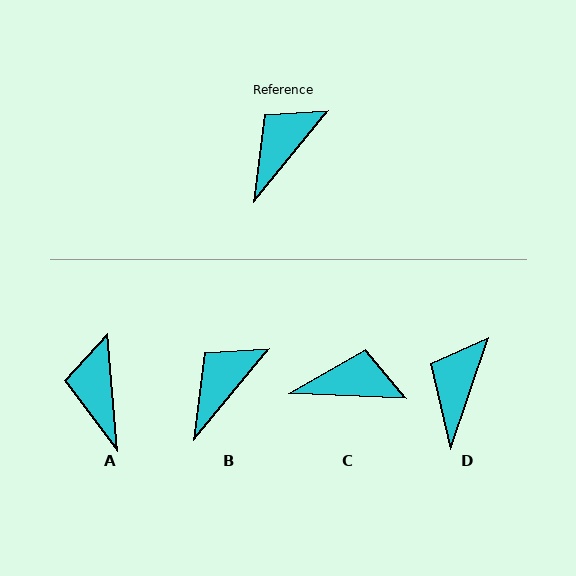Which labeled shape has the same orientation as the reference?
B.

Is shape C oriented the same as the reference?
No, it is off by about 53 degrees.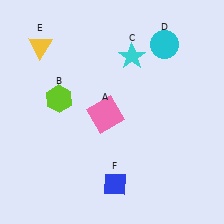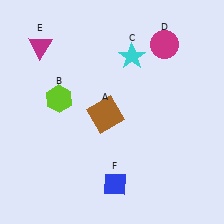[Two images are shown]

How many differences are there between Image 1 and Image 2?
There are 3 differences between the two images.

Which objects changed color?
A changed from pink to brown. D changed from cyan to magenta. E changed from yellow to magenta.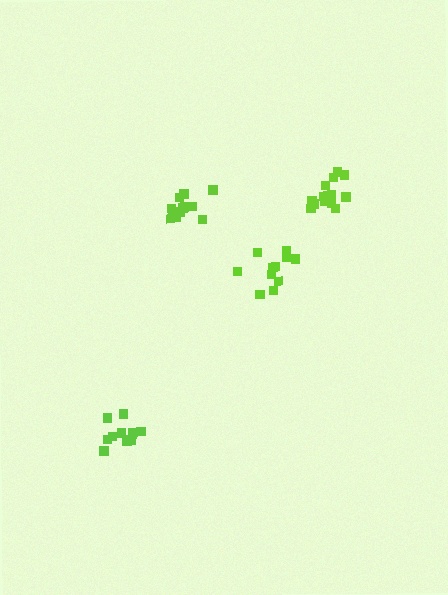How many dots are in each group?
Group 1: 11 dots, Group 2: 12 dots, Group 3: 11 dots, Group 4: 14 dots (48 total).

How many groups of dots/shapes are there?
There are 4 groups.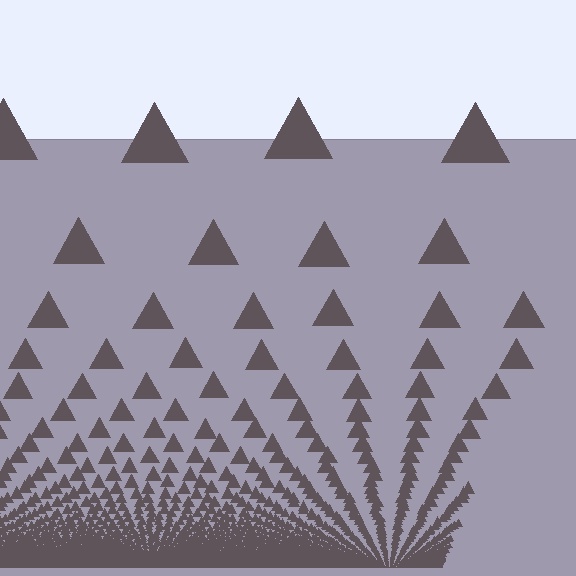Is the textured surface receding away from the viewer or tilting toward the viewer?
The surface appears to tilt toward the viewer. Texture elements get larger and sparser toward the top.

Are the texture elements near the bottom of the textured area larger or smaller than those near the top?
Smaller. The gradient is inverted — elements near the bottom are smaller and denser.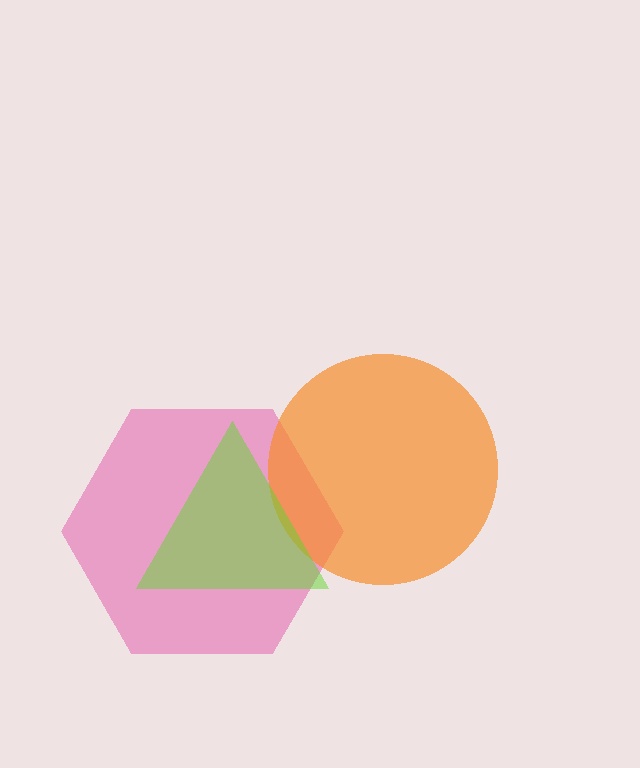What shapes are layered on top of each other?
The layered shapes are: a pink hexagon, an orange circle, a lime triangle.